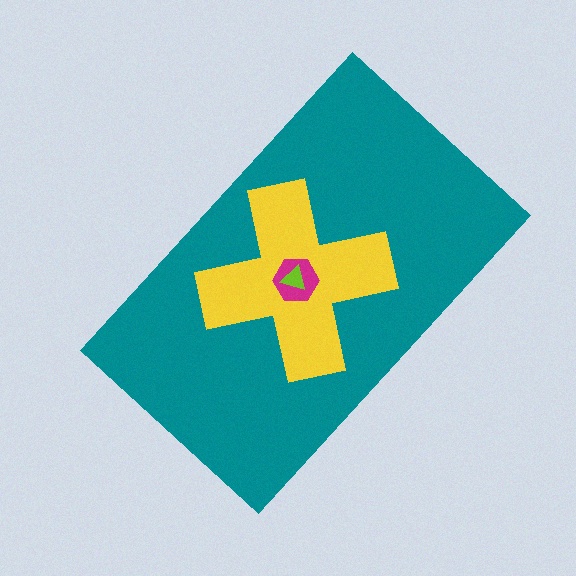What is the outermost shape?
The teal rectangle.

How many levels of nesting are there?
4.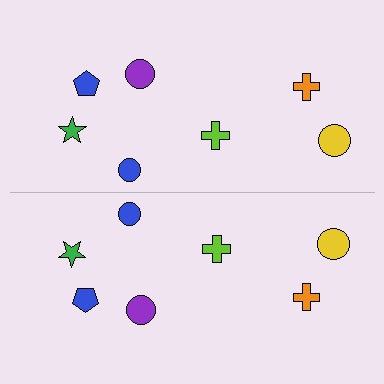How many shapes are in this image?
There are 14 shapes in this image.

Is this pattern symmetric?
Yes, this pattern has bilateral (reflection) symmetry.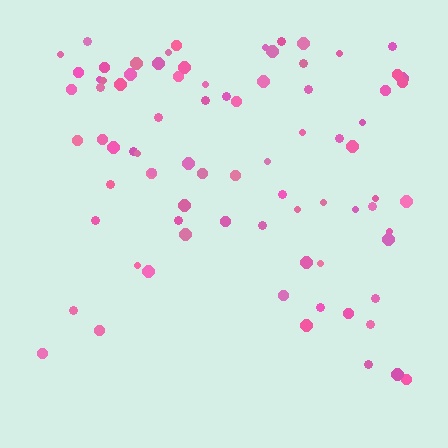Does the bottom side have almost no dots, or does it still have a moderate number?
Still a moderate number, just noticeably fewer than the top.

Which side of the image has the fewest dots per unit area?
The bottom.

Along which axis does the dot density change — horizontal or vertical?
Vertical.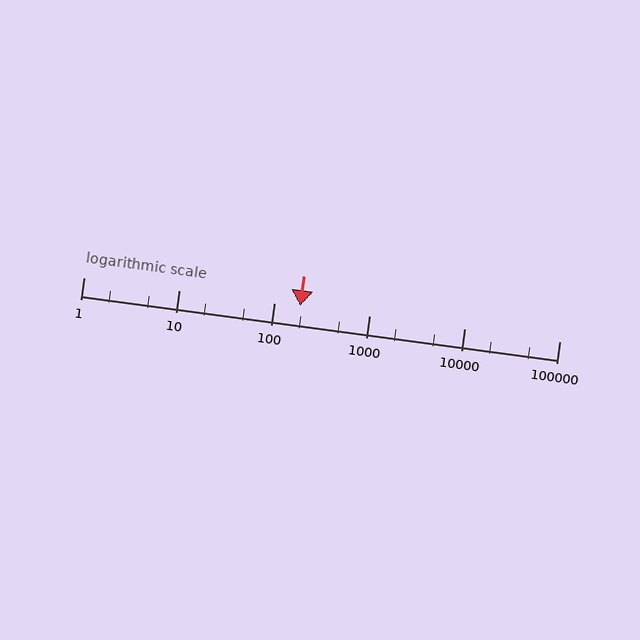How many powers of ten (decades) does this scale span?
The scale spans 5 decades, from 1 to 100000.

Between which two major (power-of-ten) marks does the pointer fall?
The pointer is between 100 and 1000.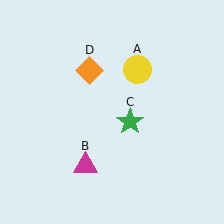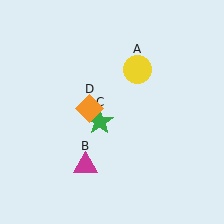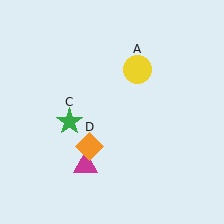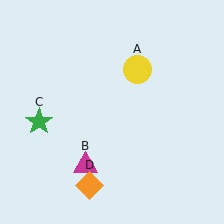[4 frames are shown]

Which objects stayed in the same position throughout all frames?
Yellow circle (object A) and magenta triangle (object B) remained stationary.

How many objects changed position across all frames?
2 objects changed position: green star (object C), orange diamond (object D).